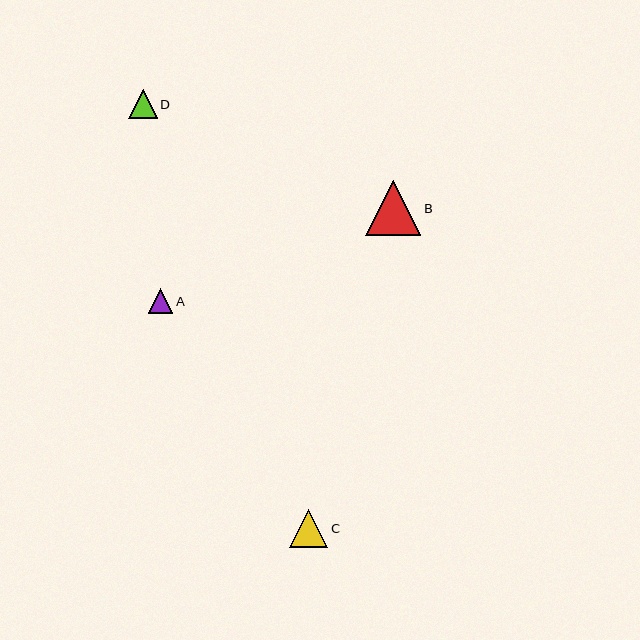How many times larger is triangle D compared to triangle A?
Triangle D is approximately 1.1 times the size of triangle A.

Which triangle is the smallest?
Triangle A is the smallest with a size of approximately 25 pixels.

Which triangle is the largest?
Triangle B is the largest with a size of approximately 55 pixels.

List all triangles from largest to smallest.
From largest to smallest: B, C, D, A.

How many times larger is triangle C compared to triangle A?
Triangle C is approximately 1.5 times the size of triangle A.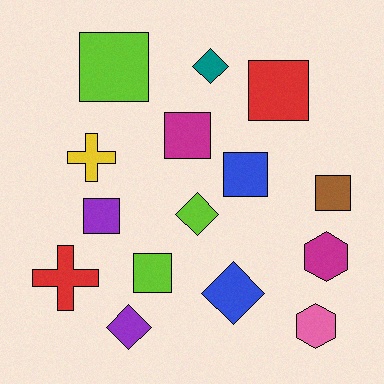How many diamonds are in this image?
There are 4 diamonds.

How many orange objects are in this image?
There are no orange objects.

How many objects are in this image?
There are 15 objects.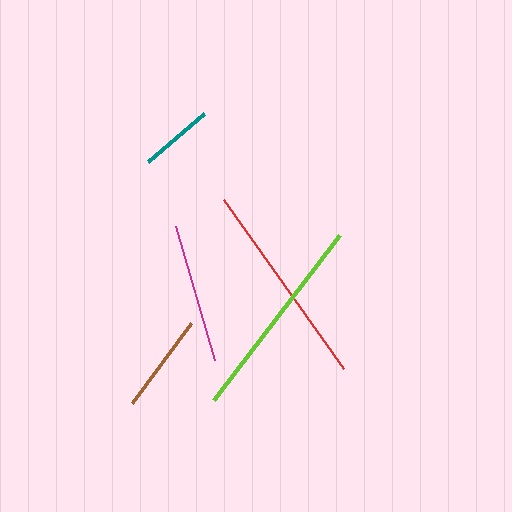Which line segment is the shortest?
The teal line is the shortest at approximately 74 pixels.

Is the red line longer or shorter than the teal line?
The red line is longer than the teal line.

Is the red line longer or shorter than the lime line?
The red line is longer than the lime line.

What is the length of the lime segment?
The lime segment is approximately 207 pixels long.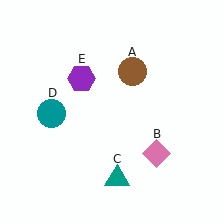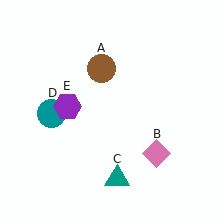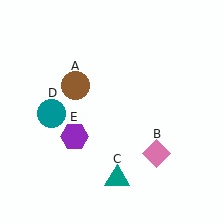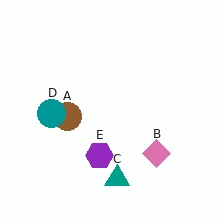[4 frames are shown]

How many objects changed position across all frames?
2 objects changed position: brown circle (object A), purple hexagon (object E).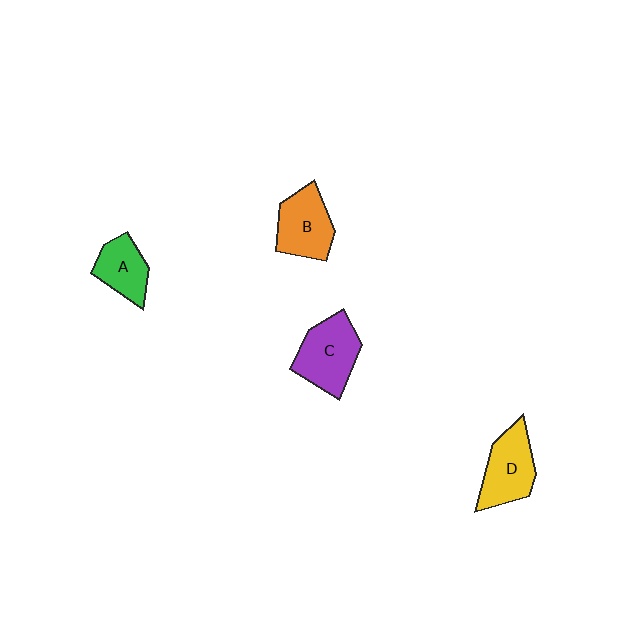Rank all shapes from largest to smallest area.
From largest to smallest: C (purple), D (yellow), B (orange), A (green).